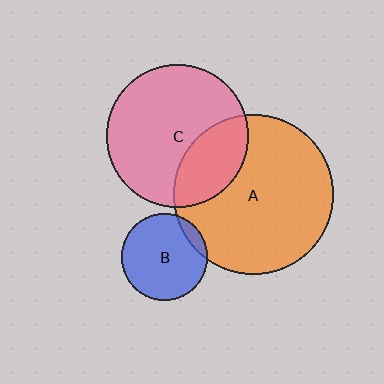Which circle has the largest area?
Circle A (orange).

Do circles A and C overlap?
Yes.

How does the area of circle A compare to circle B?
Approximately 3.4 times.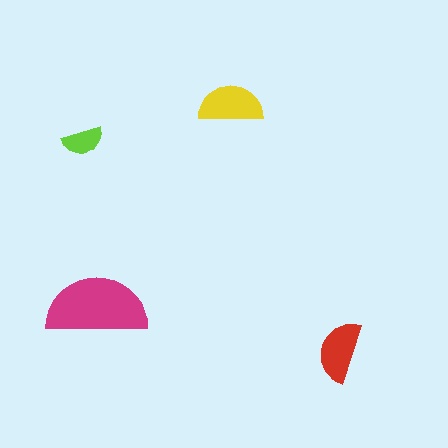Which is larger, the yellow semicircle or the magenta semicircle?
The magenta one.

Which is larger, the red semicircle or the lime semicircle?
The red one.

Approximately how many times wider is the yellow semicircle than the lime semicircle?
About 1.5 times wider.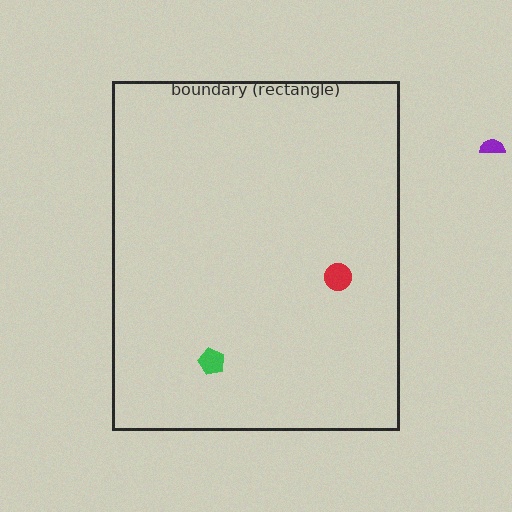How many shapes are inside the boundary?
2 inside, 1 outside.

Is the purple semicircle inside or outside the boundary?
Outside.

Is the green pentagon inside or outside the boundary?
Inside.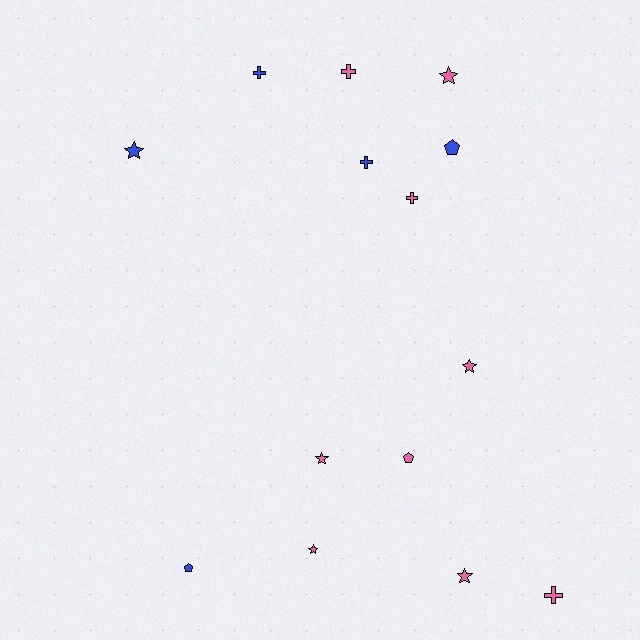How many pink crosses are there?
There are 3 pink crosses.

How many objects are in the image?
There are 14 objects.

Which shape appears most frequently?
Star, with 6 objects.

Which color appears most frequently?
Pink, with 9 objects.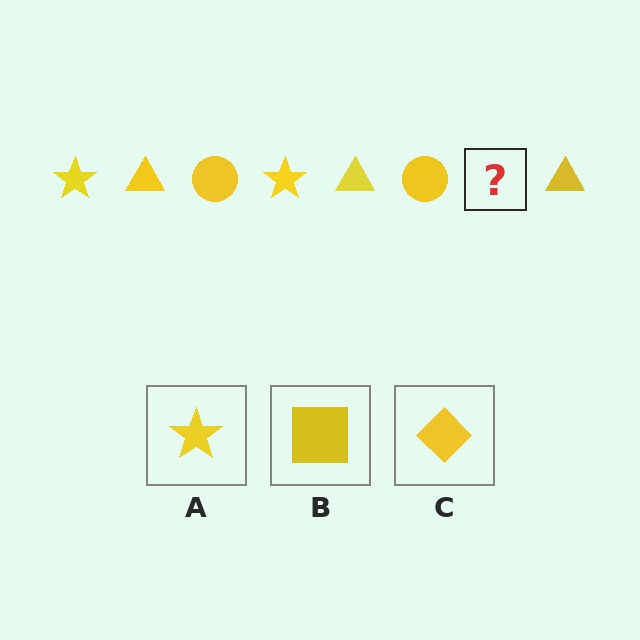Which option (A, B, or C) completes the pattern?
A.